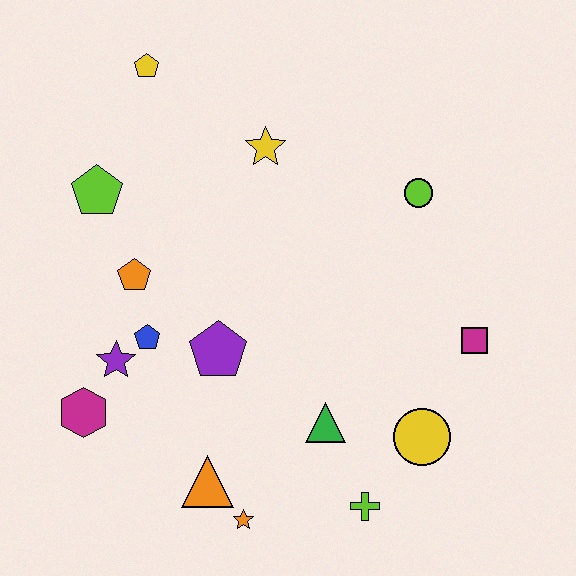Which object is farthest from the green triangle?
The yellow pentagon is farthest from the green triangle.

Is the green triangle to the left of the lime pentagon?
No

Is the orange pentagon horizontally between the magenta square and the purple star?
Yes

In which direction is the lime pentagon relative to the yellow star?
The lime pentagon is to the left of the yellow star.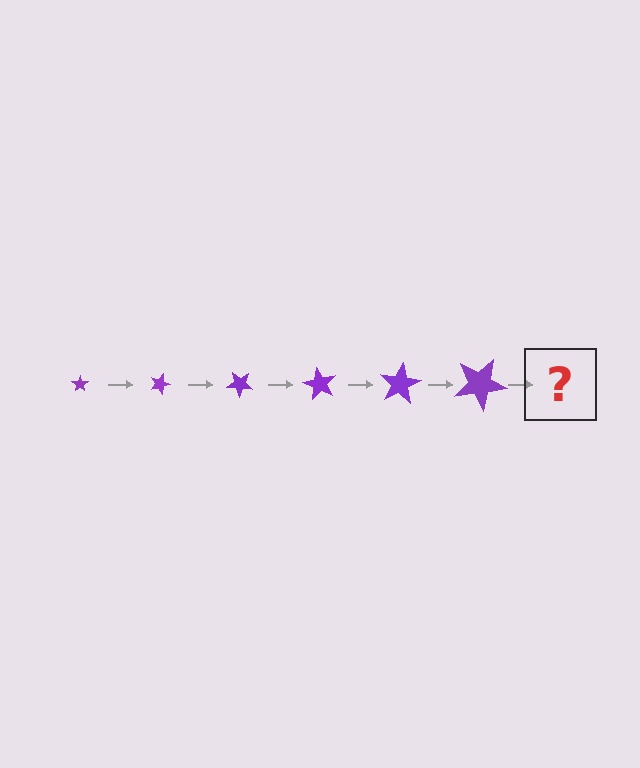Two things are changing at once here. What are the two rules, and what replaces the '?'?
The two rules are that the star grows larger each step and it rotates 20 degrees each step. The '?' should be a star, larger than the previous one and rotated 120 degrees from the start.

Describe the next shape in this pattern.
It should be a star, larger than the previous one and rotated 120 degrees from the start.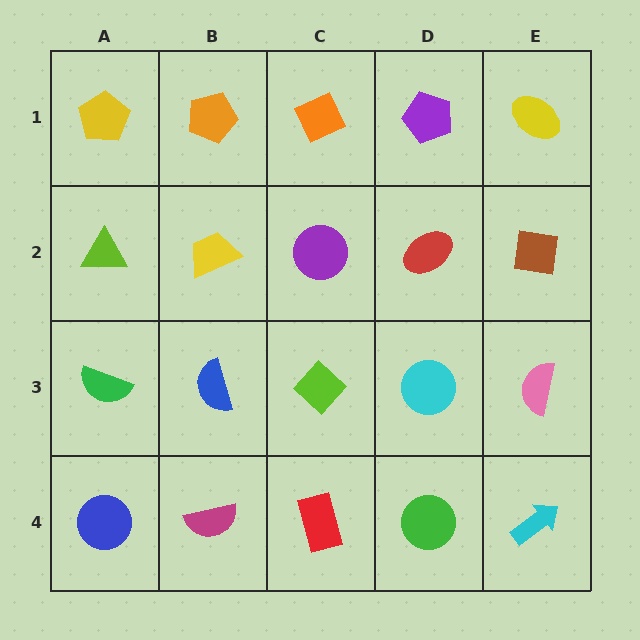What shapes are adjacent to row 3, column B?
A yellow trapezoid (row 2, column B), a magenta semicircle (row 4, column B), a green semicircle (row 3, column A), a lime diamond (row 3, column C).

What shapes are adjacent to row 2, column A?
A yellow pentagon (row 1, column A), a green semicircle (row 3, column A), a yellow trapezoid (row 2, column B).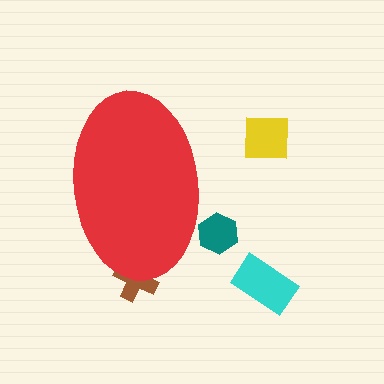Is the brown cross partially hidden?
Yes, the brown cross is partially hidden behind the red ellipse.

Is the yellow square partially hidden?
No, the yellow square is fully visible.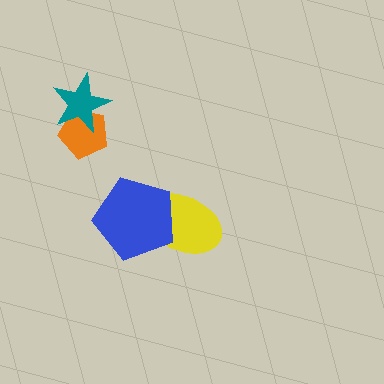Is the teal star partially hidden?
No, no other shape covers it.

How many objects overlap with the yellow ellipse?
1 object overlaps with the yellow ellipse.